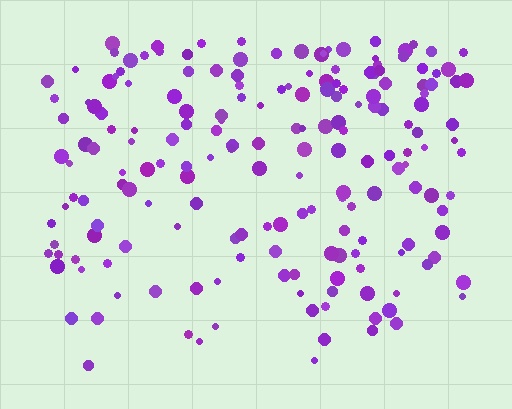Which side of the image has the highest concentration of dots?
The top.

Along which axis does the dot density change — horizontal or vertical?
Vertical.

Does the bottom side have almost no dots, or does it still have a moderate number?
Still a moderate number, just noticeably fewer than the top.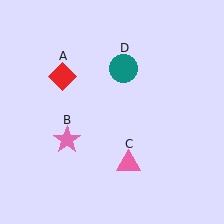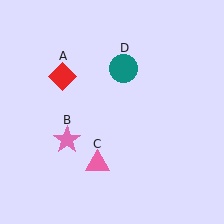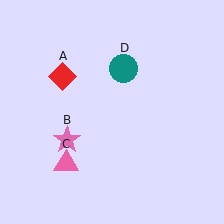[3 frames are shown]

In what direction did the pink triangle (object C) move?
The pink triangle (object C) moved left.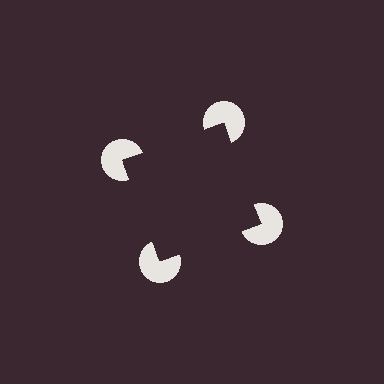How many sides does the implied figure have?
4 sides.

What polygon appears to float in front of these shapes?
An illusory square — its edges are inferred from the aligned wedge cuts in the pac-man discs, not physically drawn.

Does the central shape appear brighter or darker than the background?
It typically appears slightly darker than the background, even though no actual brightness change is drawn.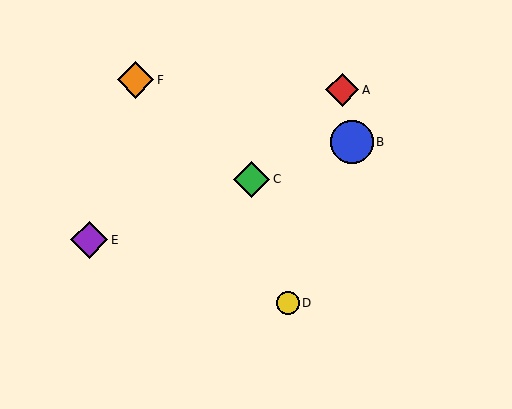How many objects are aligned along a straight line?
3 objects (B, C, E) are aligned along a straight line.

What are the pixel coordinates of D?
Object D is at (288, 303).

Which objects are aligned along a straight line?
Objects B, C, E are aligned along a straight line.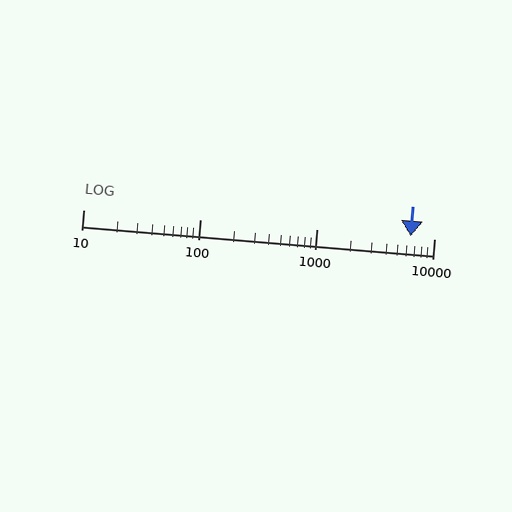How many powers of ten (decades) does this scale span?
The scale spans 3 decades, from 10 to 10000.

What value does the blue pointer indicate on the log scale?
The pointer indicates approximately 6300.